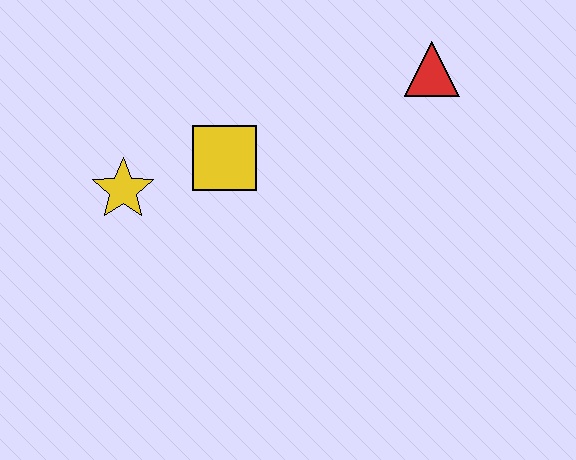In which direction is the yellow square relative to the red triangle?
The yellow square is to the left of the red triangle.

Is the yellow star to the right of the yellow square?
No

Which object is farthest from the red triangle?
The yellow star is farthest from the red triangle.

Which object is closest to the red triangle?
The yellow square is closest to the red triangle.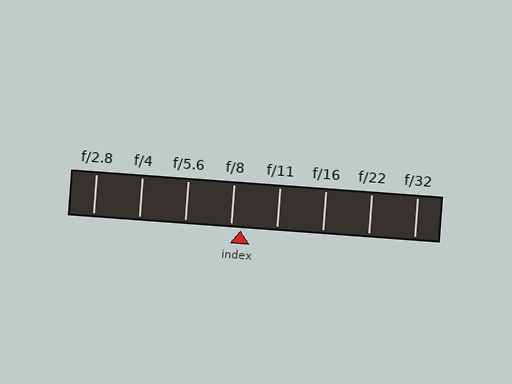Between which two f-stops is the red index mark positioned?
The index mark is between f/8 and f/11.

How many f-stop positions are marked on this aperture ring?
There are 8 f-stop positions marked.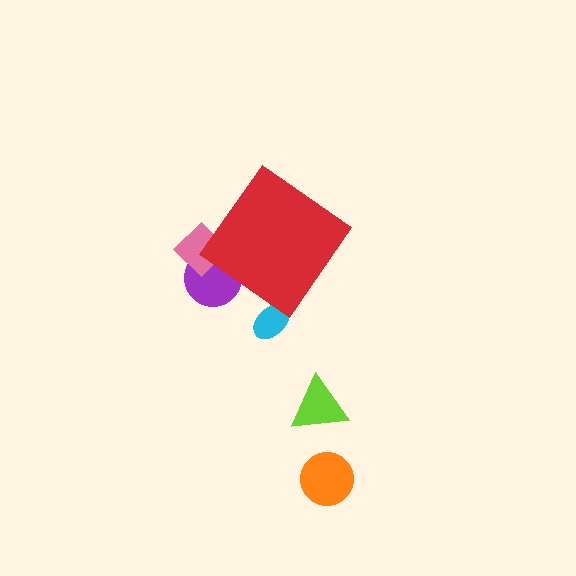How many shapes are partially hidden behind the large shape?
3 shapes are partially hidden.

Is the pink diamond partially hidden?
Yes, the pink diamond is partially hidden behind the red diamond.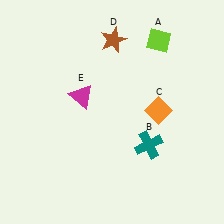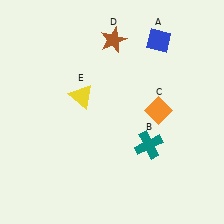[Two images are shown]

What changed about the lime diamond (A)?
In Image 1, A is lime. In Image 2, it changed to blue.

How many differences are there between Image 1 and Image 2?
There are 2 differences between the two images.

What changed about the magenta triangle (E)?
In Image 1, E is magenta. In Image 2, it changed to yellow.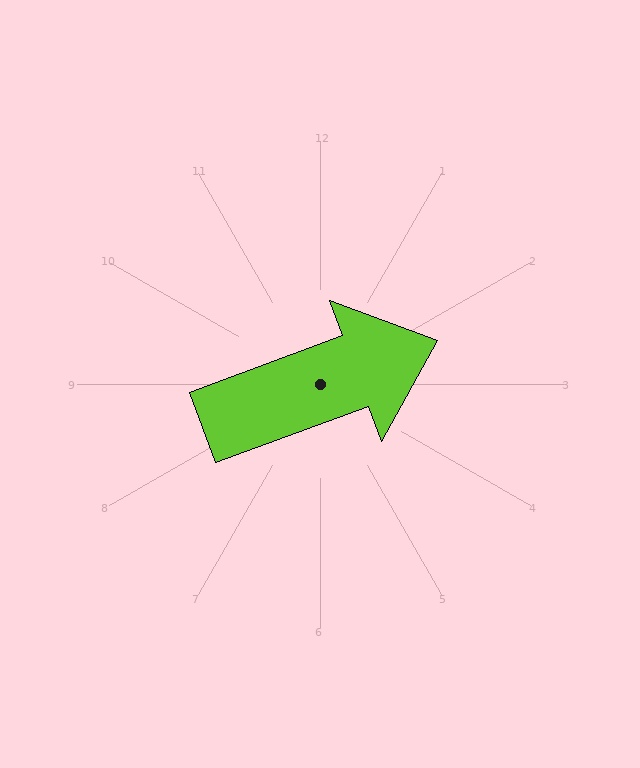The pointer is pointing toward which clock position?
Roughly 2 o'clock.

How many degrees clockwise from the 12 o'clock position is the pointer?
Approximately 70 degrees.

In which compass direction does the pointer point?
East.